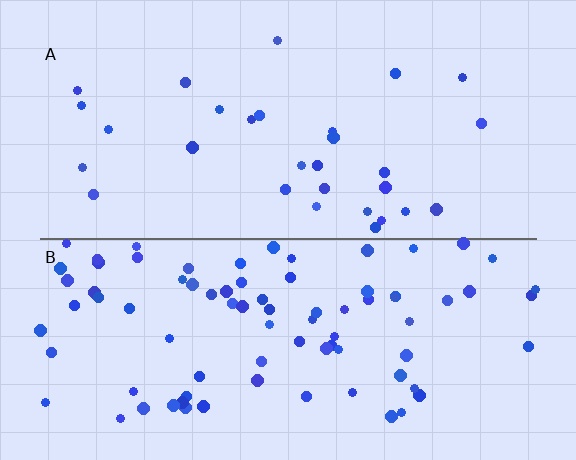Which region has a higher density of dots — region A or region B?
B (the bottom).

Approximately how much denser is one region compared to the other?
Approximately 2.8× — region B over region A.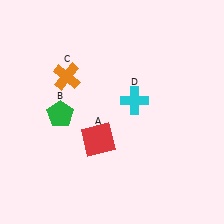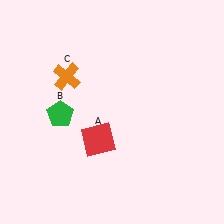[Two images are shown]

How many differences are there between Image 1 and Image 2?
There is 1 difference between the two images.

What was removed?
The cyan cross (D) was removed in Image 2.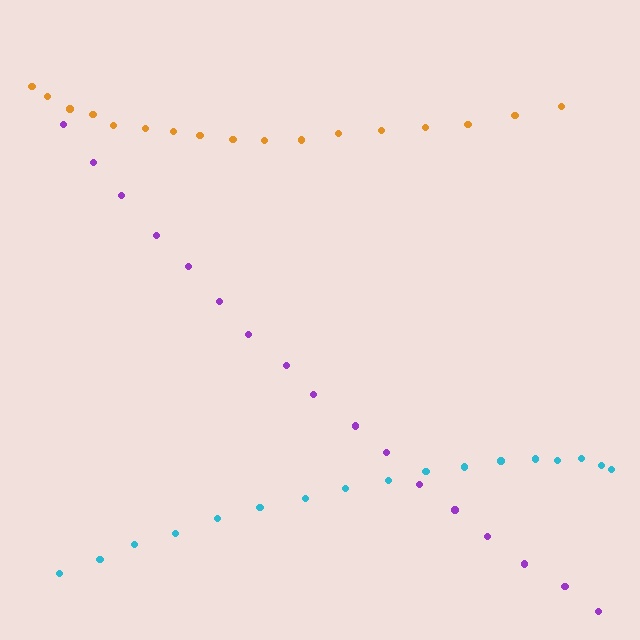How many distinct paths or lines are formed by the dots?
There are 3 distinct paths.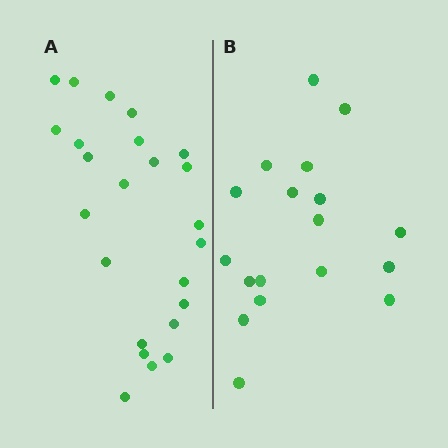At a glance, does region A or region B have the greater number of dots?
Region A (the left region) has more dots.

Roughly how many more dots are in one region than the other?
Region A has about 6 more dots than region B.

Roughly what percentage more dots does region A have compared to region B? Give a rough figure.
About 35% more.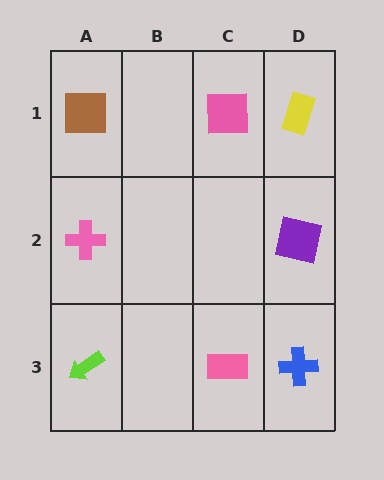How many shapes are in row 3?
3 shapes.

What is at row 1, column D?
A yellow rectangle.